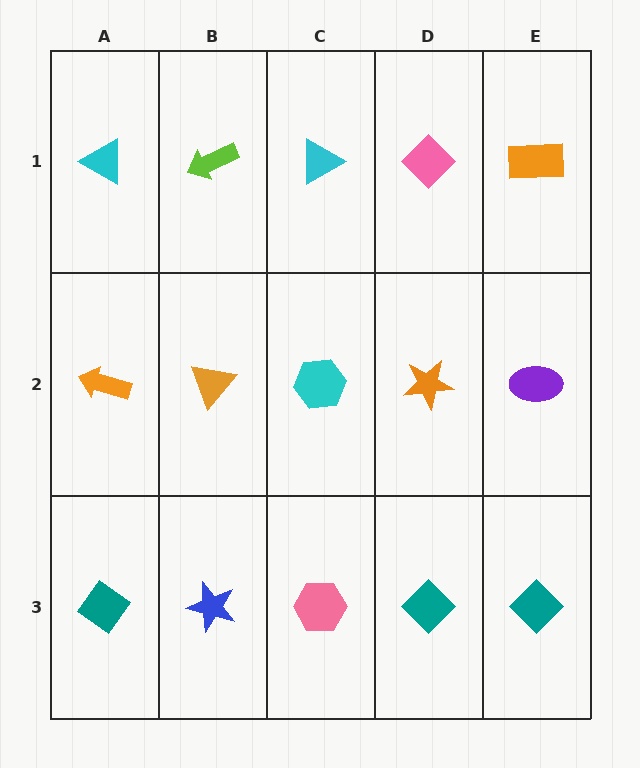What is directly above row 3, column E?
A purple ellipse.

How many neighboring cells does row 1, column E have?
2.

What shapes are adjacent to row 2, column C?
A cyan triangle (row 1, column C), a pink hexagon (row 3, column C), an orange triangle (row 2, column B), an orange star (row 2, column D).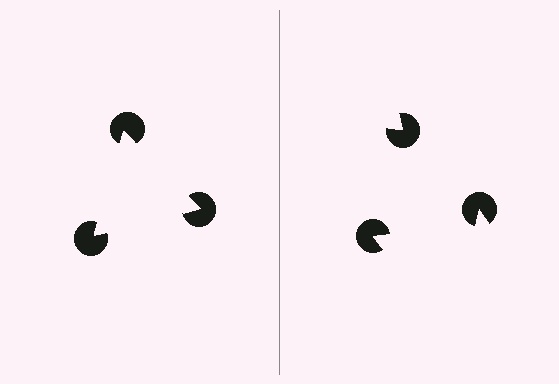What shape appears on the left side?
An illusory triangle.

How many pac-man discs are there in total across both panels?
6 — 3 on each side.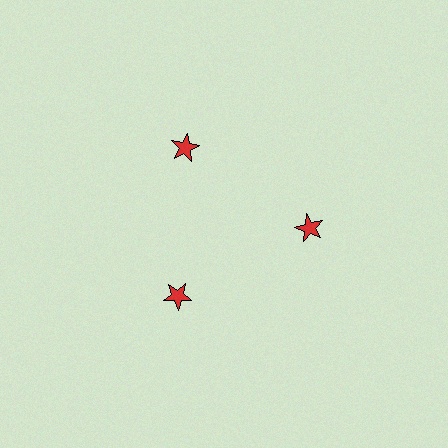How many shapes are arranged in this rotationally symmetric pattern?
There are 3 shapes, arranged in 3 groups of 1.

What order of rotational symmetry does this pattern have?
This pattern has 3-fold rotational symmetry.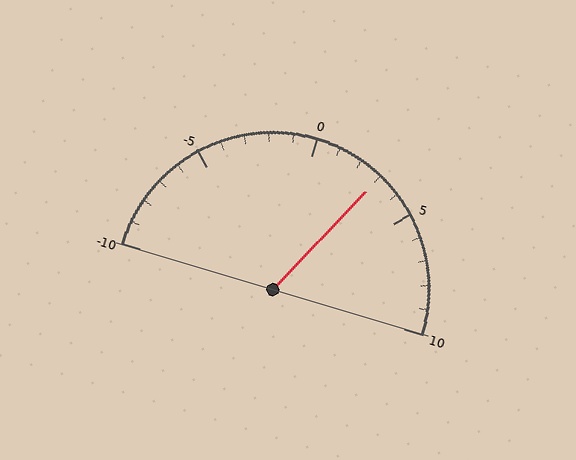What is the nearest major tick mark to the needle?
The nearest major tick mark is 5.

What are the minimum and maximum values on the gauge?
The gauge ranges from -10 to 10.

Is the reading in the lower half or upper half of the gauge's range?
The reading is in the upper half of the range (-10 to 10).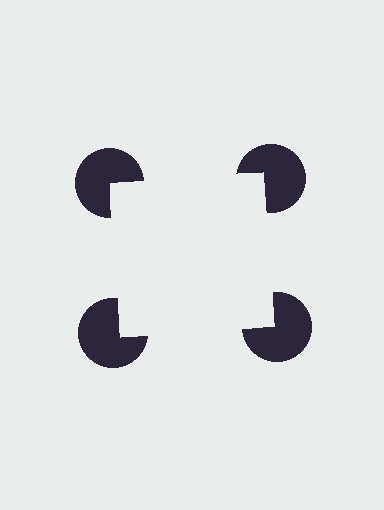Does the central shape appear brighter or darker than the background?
It typically appears slightly brighter than the background, even though no actual brightness change is drawn.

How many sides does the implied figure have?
4 sides.